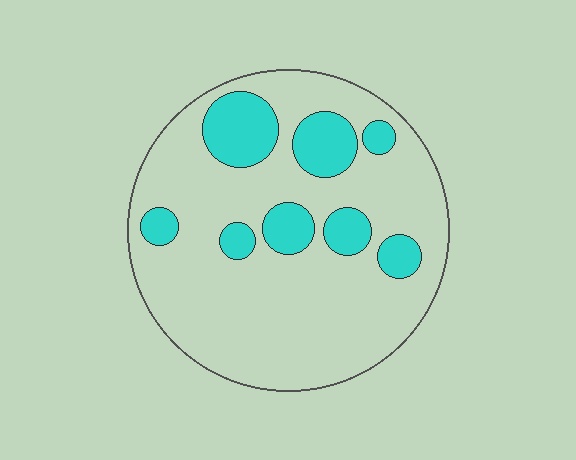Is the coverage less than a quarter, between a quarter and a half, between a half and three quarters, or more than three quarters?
Less than a quarter.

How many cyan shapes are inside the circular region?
8.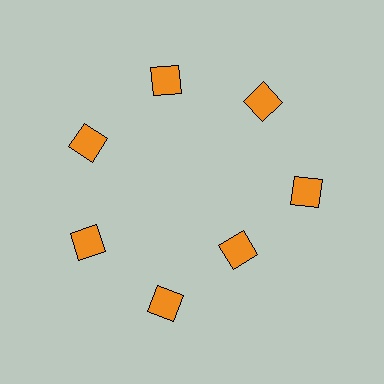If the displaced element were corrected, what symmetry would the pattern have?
It would have 7-fold rotational symmetry — the pattern would map onto itself every 51 degrees.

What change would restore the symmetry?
The symmetry would be restored by moving it outward, back onto the ring so that all 7 squares sit at equal angles and equal distance from the center.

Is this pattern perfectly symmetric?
No. The 7 orange squares are arranged in a ring, but one element near the 5 o'clock position is pulled inward toward the center, breaking the 7-fold rotational symmetry.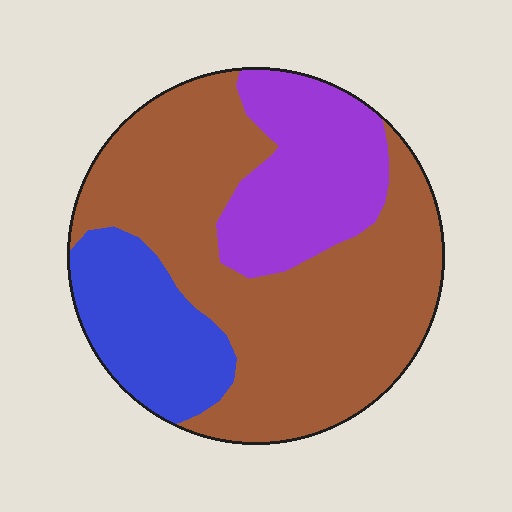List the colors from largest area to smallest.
From largest to smallest: brown, purple, blue.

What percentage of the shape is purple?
Purple takes up about one quarter (1/4) of the shape.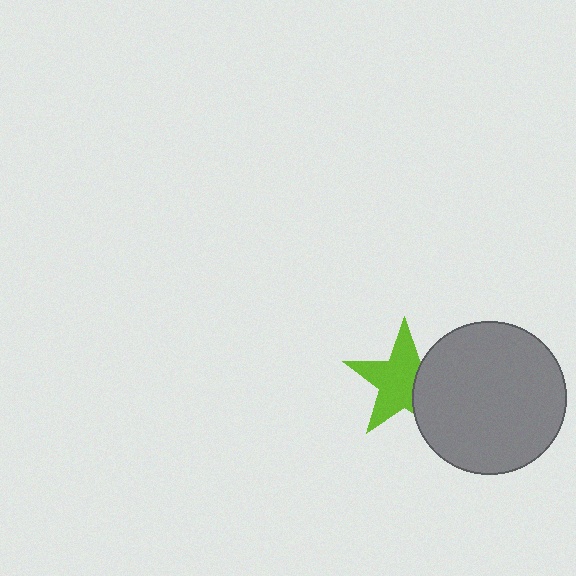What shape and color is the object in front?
The object in front is a gray circle.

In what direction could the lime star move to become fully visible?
The lime star could move left. That would shift it out from behind the gray circle entirely.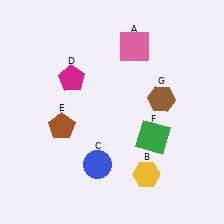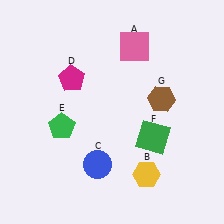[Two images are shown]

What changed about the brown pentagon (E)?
In Image 1, E is brown. In Image 2, it changed to green.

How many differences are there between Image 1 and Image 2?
There is 1 difference between the two images.